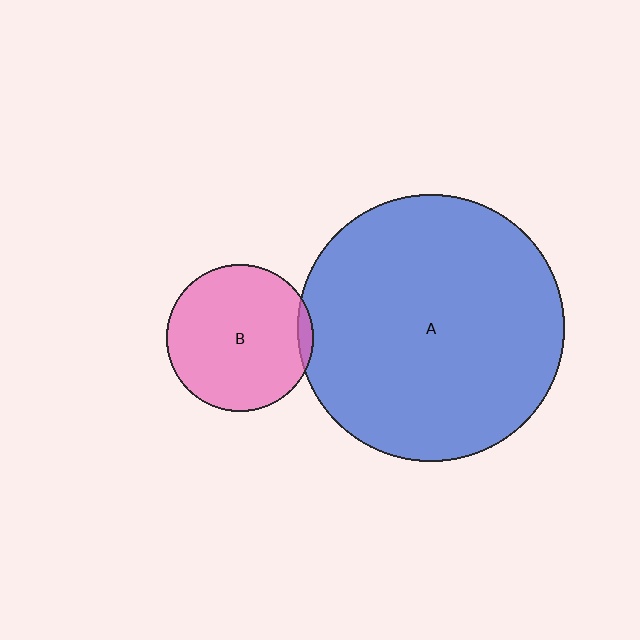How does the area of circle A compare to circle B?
Approximately 3.3 times.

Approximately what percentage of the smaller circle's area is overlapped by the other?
Approximately 5%.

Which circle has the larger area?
Circle A (blue).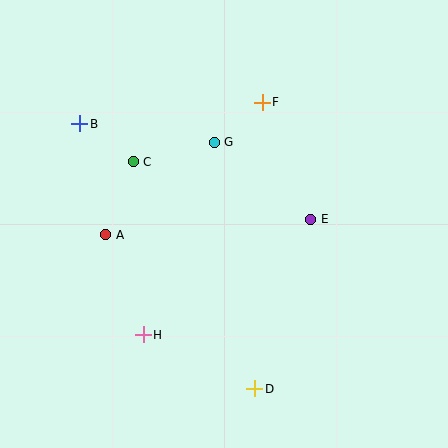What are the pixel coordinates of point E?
Point E is at (311, 219).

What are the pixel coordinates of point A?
Point A is at (106, 235).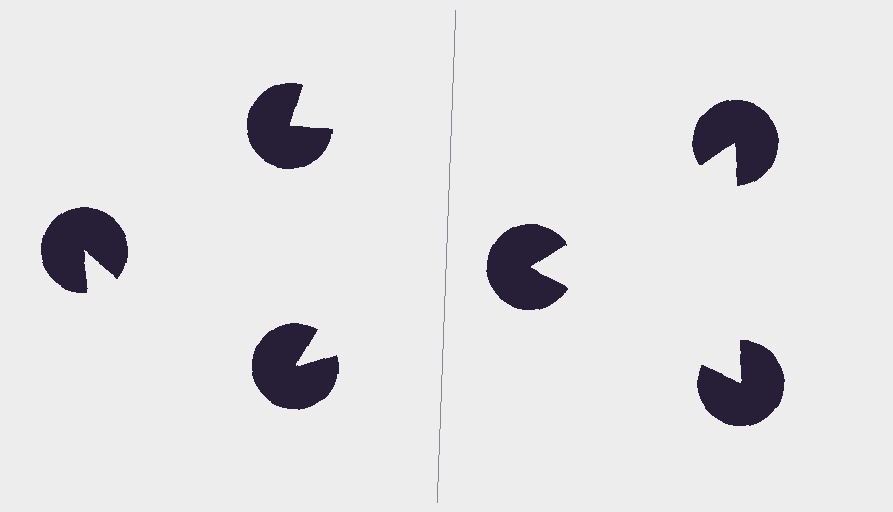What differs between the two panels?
The pac-man discs are positioned identically on both sides; only the wedge orientations differ. On the right they align to a triangle; on the left they are misaligned.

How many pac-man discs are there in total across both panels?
6 — 3 on each side.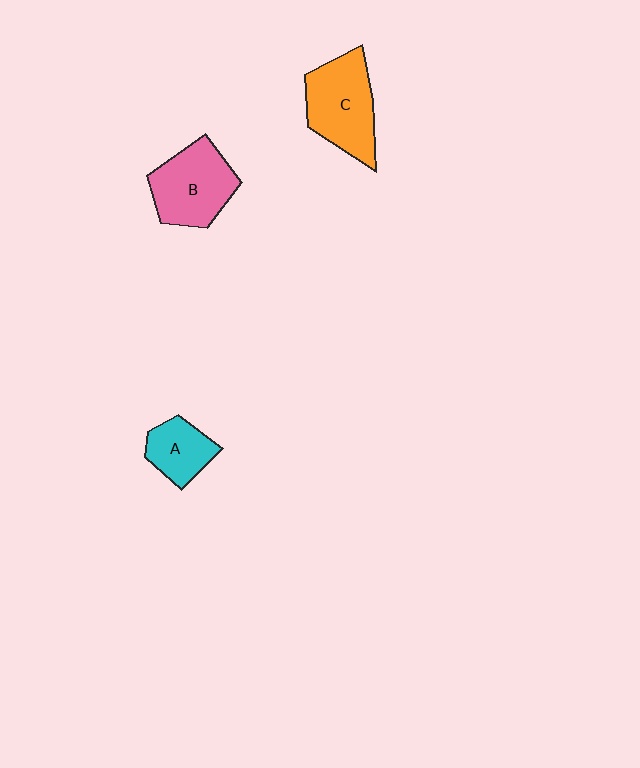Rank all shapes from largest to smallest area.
From largest to smallest: C (orange), B (pink), A (cyan).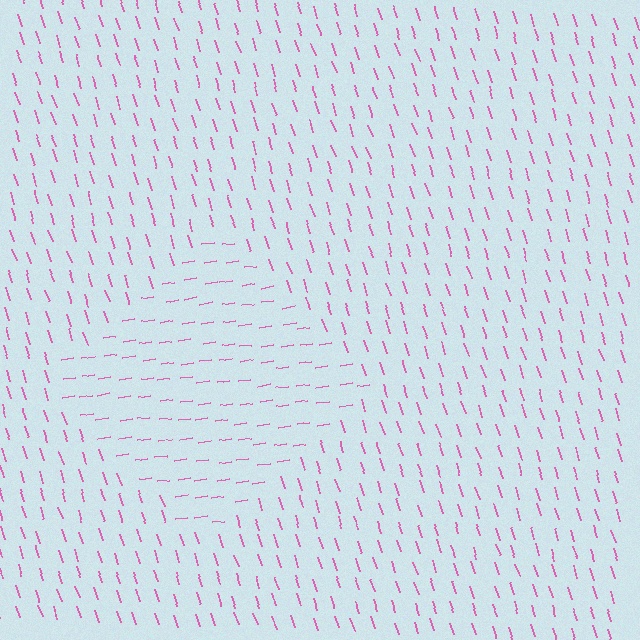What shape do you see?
I see a diamond.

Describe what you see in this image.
The image is filled with small pink line segments. A diamond region in the image has lines oriented differently from the surrounding lines, creating a visible texture boundary.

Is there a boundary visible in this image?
Yes, there is a texture boundary formed by a change in line orientation.